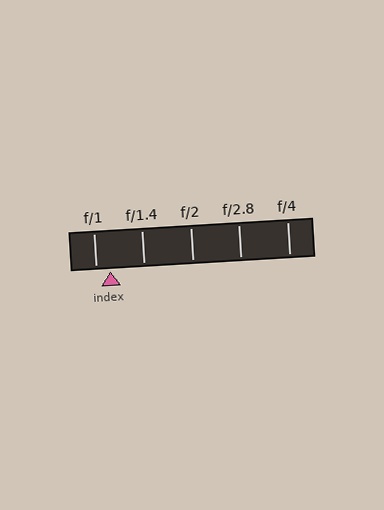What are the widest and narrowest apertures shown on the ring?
The widest aperture shown is f/1 and the narrowest is f/4.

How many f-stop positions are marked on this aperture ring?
There are 5 f-stop positions marked.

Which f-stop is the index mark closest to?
The index mark is closest to f/1.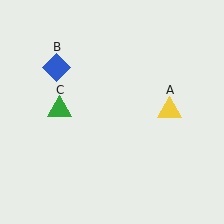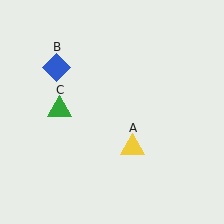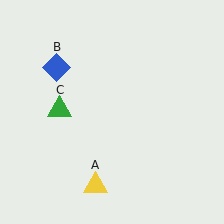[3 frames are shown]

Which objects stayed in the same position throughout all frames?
Blue diamond (object B) and green triangle (object C) remained stationary.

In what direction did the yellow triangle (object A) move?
The yellow triangle (object A) moved down and to the left.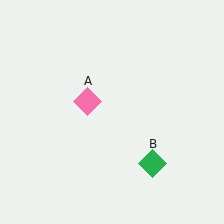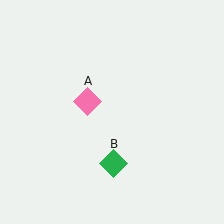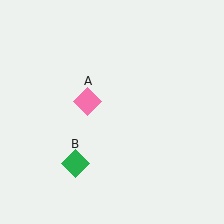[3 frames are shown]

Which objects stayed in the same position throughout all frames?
Pink diamond (object A) remained stationary.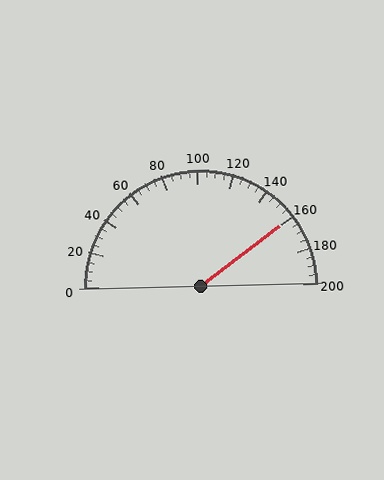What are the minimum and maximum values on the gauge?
The gauge ranges from 0 to 200.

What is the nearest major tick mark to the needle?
The nearest major tick mark is 160.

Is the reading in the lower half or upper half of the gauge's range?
The reading is in the upper half of the range (0 to 200).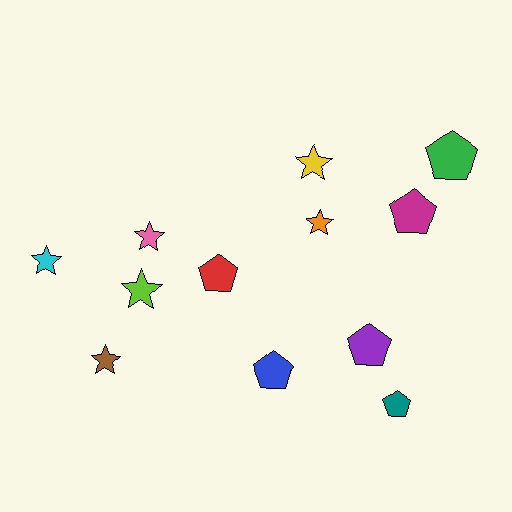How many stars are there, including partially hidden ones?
There are 6 stars.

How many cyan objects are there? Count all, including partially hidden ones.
There is 1 cyan object.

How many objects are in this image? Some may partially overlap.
There are 12 objects.